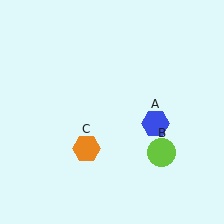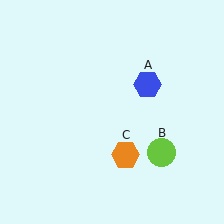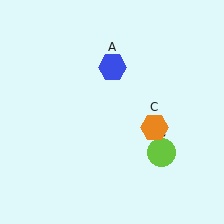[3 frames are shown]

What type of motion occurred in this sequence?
The blue hexagon (object A), orange hexagon (object C) rotated counterclockwise around the center of the scene.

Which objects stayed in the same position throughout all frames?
Lime circle (object B) remained stationary.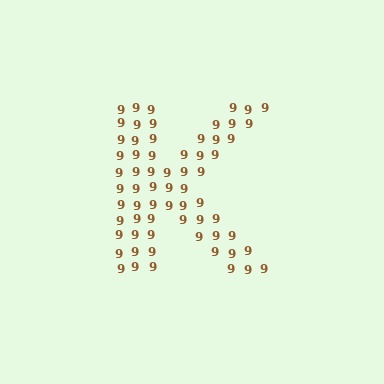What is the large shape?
The large shape is the letter K.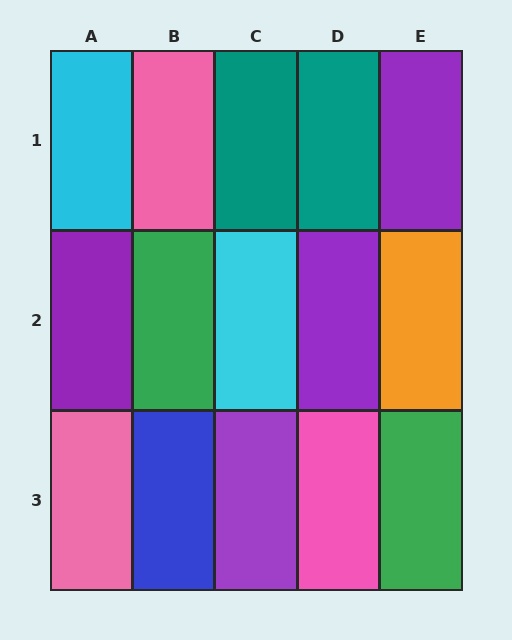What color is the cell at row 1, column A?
Cyan.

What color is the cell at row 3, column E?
Green.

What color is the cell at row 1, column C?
Teal.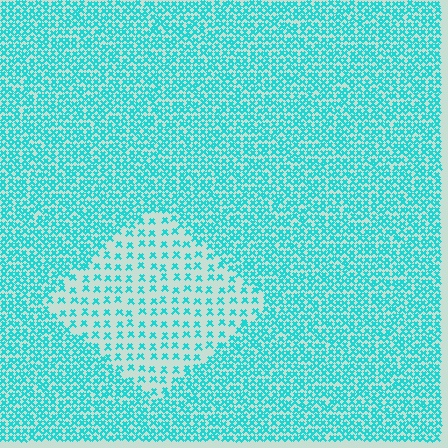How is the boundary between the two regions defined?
The boundary is defined by a change in element density (approximately 2.5x ratio). All elements are the same color, size, and shape.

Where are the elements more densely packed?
The elements are more densely packed outside the diamond boundary.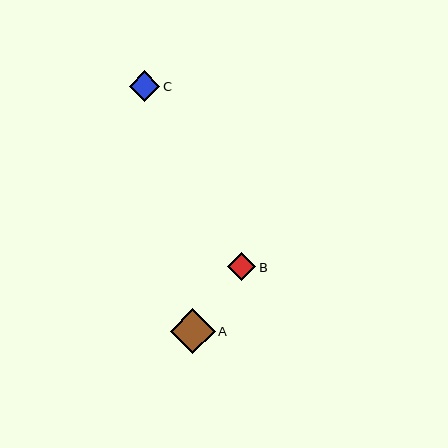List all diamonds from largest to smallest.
From largest to smallest: A, C, B.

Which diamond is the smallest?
Diamond B is the smallest with a size of approximately 28 pixels.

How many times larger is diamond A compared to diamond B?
Diamond A is approximately 1.6 times the size of diamond B.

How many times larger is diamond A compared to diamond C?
Diamond A is approximately 1.5 times the size of diamond C.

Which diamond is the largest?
Diamond A is the largest with a size of approximately 45 pixels.